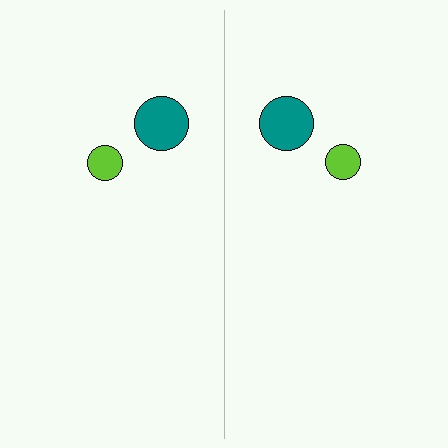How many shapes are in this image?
There are 4 shapes in this image.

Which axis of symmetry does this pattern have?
The pattern has a vertical axis of symmetry running through the center of the image.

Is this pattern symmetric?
Yes, this pattern has bilateral (reflection) symmetry.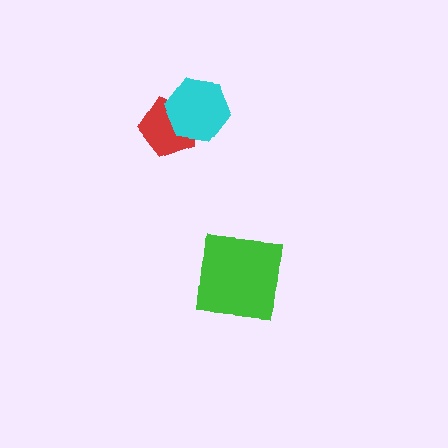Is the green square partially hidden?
No, no other shape covers it.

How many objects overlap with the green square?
0 objects overlap with the green square.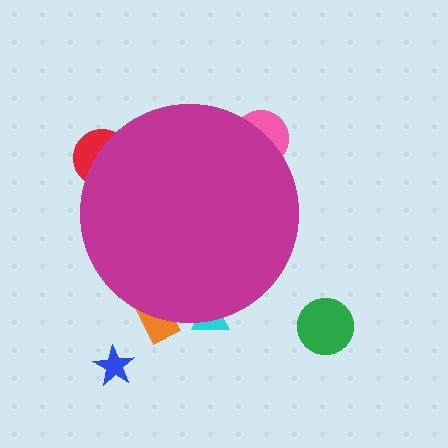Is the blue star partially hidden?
No, the blue star is fully visible.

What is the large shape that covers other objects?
A magenta circle.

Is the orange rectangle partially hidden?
Yes, the orange rectangle is partially hidden behind the magenta circle.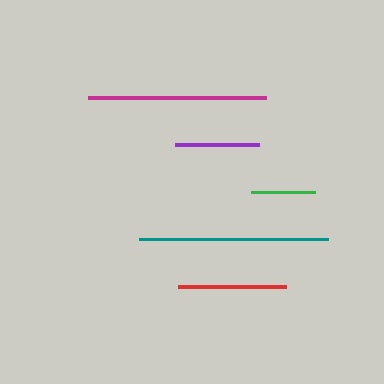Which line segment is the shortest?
The green line is the shortest at approximately 64 pixels.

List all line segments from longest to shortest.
From longest to shortest: teal, magenta, red, purple, green.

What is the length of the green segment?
The green segment is approximately 64 pixels long.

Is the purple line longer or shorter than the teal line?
The teal line is longer than the purple line.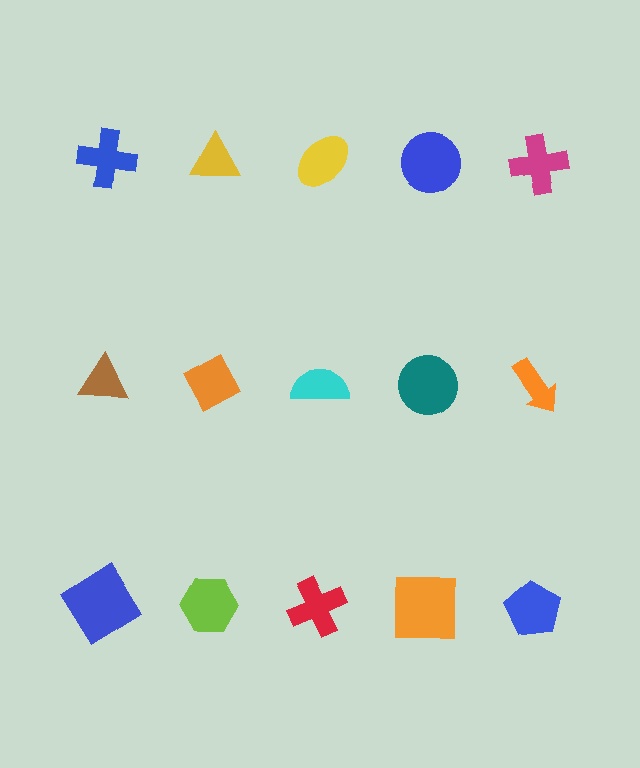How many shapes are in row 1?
5 shapes.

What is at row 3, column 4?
An orange square.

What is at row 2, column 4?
A teal circle.